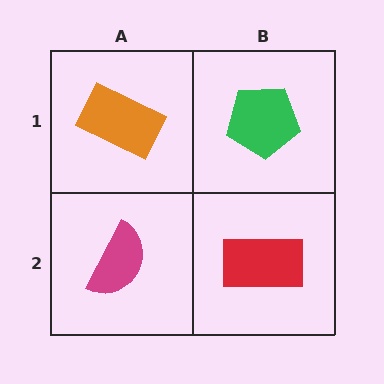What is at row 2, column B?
A red rectangle.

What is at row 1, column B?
A green pentagon.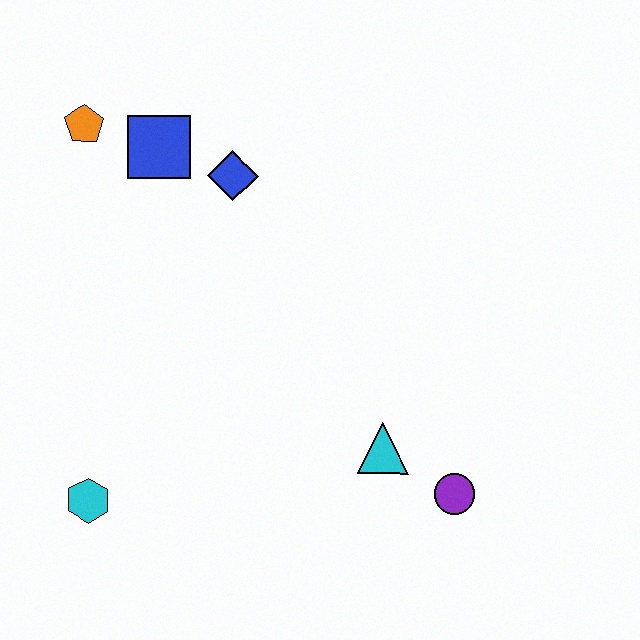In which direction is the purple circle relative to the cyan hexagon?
The purple circle is to the right of the cyan hexagon.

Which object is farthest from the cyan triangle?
The orange pentagon is farthest from the cyan triangle.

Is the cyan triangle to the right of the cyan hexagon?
Yes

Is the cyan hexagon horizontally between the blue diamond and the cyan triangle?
No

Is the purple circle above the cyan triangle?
No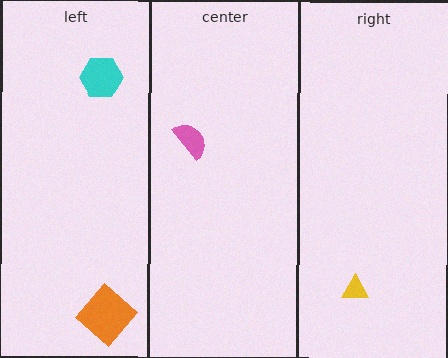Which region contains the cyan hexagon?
The left region.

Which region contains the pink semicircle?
The center region.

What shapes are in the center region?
The pink semicircle.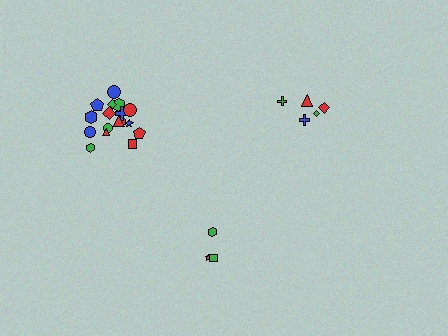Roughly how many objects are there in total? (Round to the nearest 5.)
Roughly 25 objects in total.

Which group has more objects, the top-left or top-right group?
The top-left group.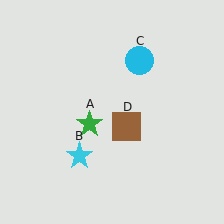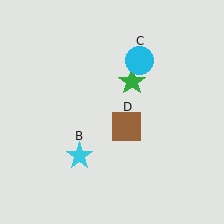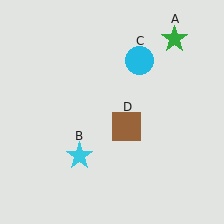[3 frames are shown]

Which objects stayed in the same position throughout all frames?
Cyan star (object B) and cyan circle (object C) and brown square (object D) remained stationary.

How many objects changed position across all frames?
1 object changed position: green star (object A).